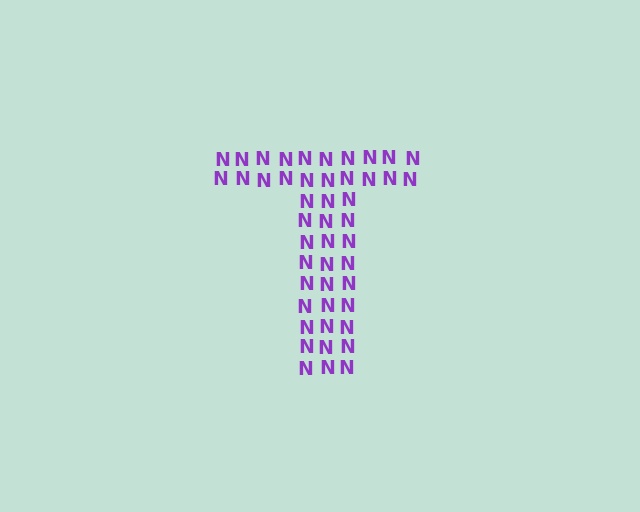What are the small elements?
The small elements are letter N's.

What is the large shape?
The large shape is the letter T.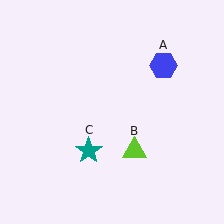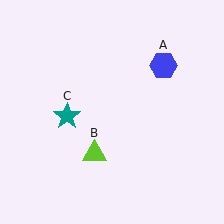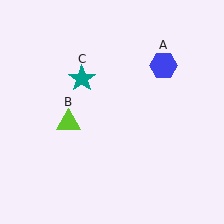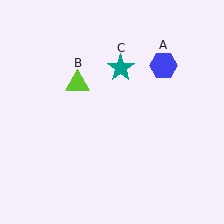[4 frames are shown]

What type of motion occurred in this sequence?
The lime triangle (object B), teal star (object C) rotated clockwise around the center of the scene.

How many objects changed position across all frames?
2 objects changed position: lime triangle (object B), teal star (object C).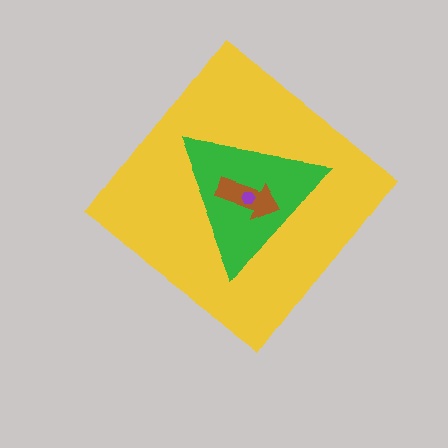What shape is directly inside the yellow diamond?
The green triangle.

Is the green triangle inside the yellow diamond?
Yes.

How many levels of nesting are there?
4.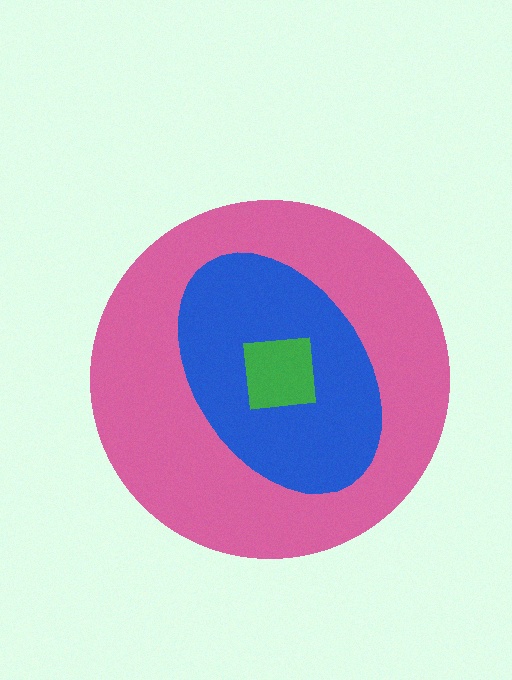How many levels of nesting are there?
3.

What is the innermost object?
The green square.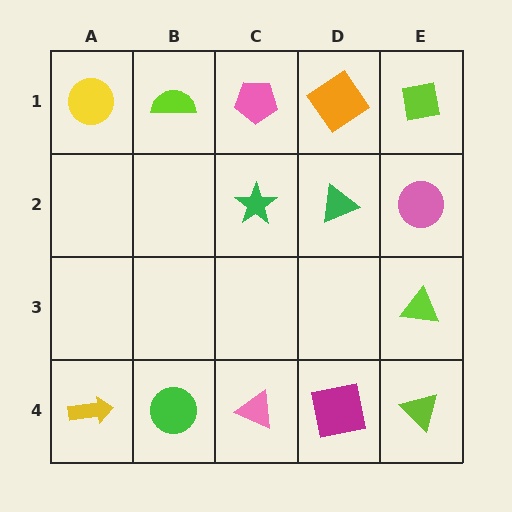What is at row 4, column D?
A magenta square.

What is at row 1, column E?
A lime square.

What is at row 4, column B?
A green circle.